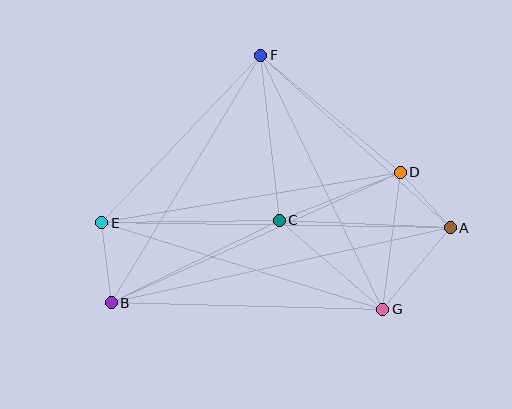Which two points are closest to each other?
Points A and D are closest to each other.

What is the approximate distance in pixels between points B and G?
The distance between B and G is approximately 272 pixels.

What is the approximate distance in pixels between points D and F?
The distance between D and F is approximately 182 pixels.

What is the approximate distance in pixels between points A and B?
The distance between A and B is approximately 347 pixels.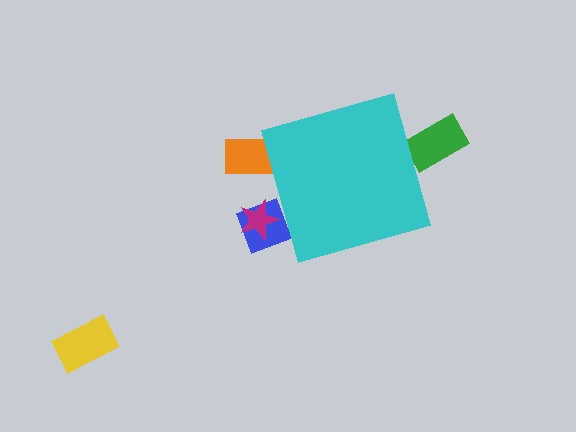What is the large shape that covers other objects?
A cyan diamond.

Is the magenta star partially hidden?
Yes, the magenta star is partially hidden behind the cyan diamond.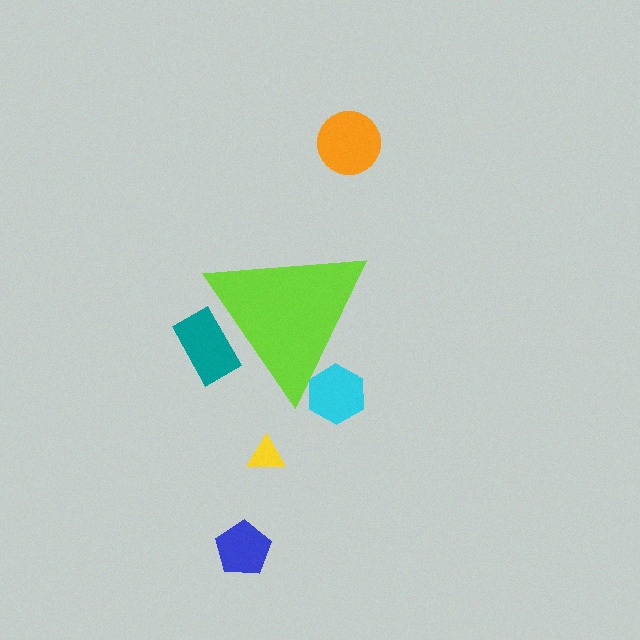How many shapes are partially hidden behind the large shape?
2 shapes are partially hidden.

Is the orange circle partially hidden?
No, the orange circle is fully visible.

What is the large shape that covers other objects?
A lime triangle.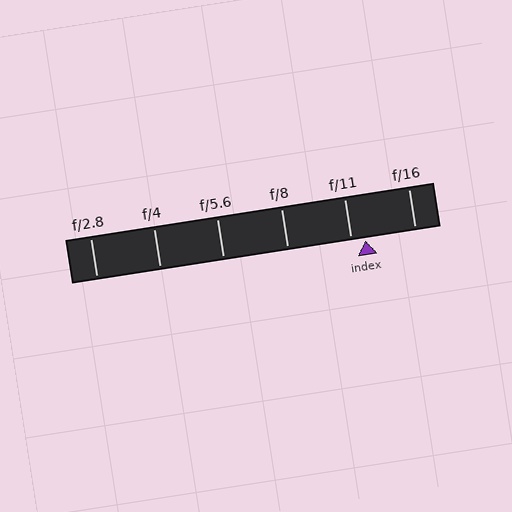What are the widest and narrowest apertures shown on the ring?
The widest aperture shown is f/2.8 and the narrowest is f/16.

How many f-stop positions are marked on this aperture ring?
There are 6 f-stop positions marked.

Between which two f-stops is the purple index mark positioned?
The index mark is between f/11 and f/16.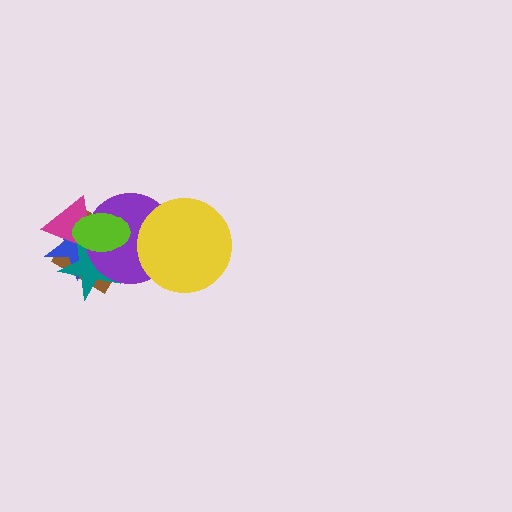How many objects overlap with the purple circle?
6 objects overlap with the purple circle.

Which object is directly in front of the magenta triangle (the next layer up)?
The teal star is directly in front of the magenta triangle.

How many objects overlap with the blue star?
5 objects overlap with the blue star.